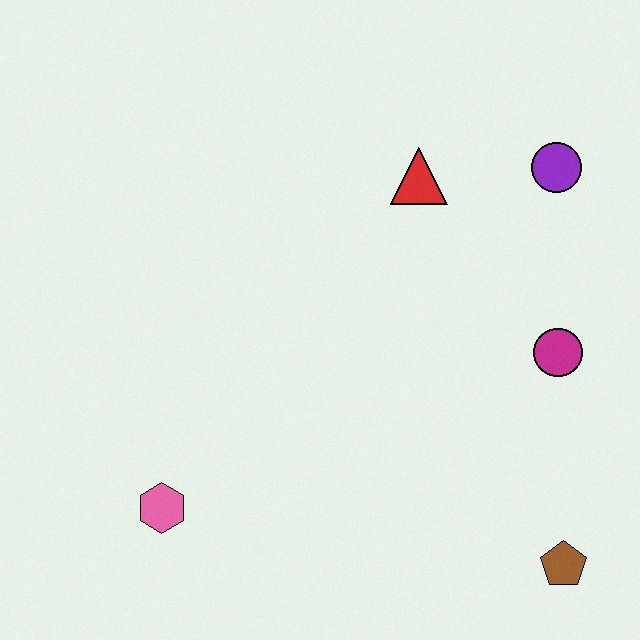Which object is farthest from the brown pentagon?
The red triangle is farthest from the brown pentagon.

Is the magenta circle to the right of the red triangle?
Yes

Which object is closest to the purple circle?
The red triangle is closest to the purple circle.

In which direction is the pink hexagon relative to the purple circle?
The pink hexagon is to the left of the purple circle.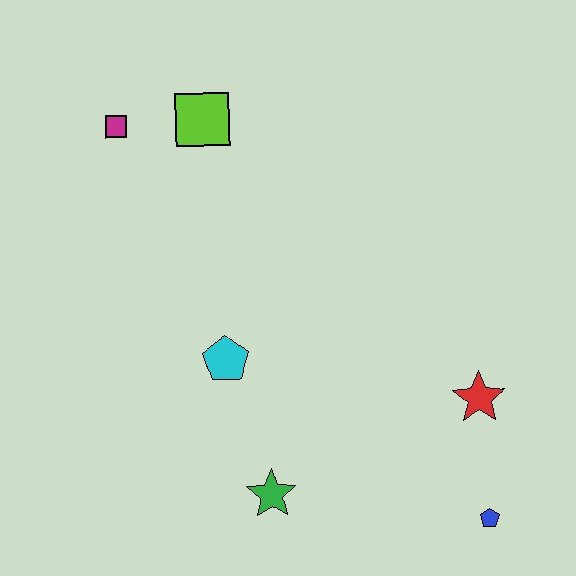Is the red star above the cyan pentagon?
No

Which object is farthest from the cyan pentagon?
The blue pentagon is farthest from the cyan pentagon.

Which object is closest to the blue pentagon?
The red star is closest to the blue pentagon.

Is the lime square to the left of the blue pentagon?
Yes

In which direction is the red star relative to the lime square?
The red star is below the lime square.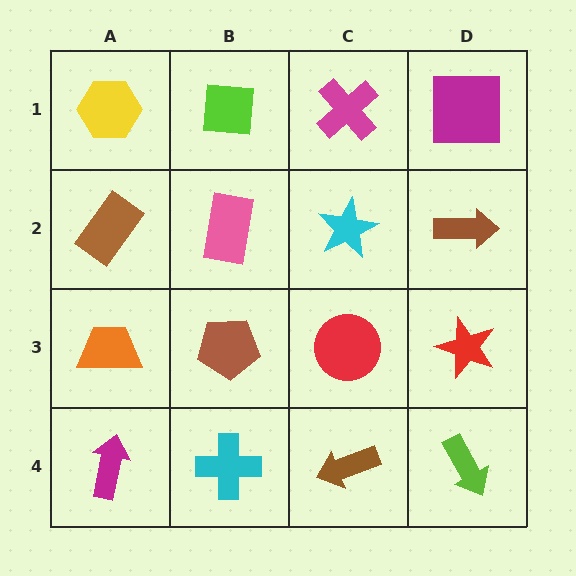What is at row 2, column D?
A brown arrow.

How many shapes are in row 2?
4 shapes.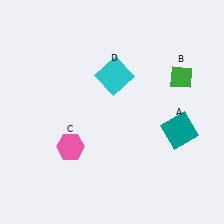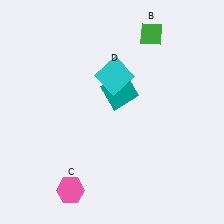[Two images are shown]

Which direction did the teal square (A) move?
The teal square (A) moved left.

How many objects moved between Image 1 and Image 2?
3 objects moved between the two images.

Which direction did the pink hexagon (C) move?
The pink hexagon (C) moved down.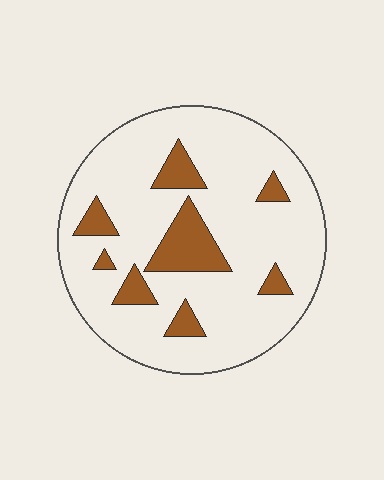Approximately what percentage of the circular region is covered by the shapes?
Approximately 15%.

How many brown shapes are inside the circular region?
8.